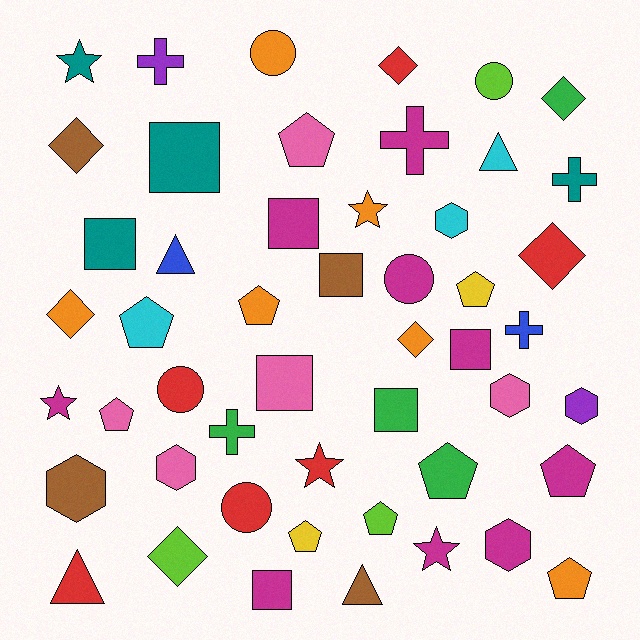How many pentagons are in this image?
There are 10 pentagons.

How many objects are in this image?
There are 50 objects.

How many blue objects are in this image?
There are 2 blue objects.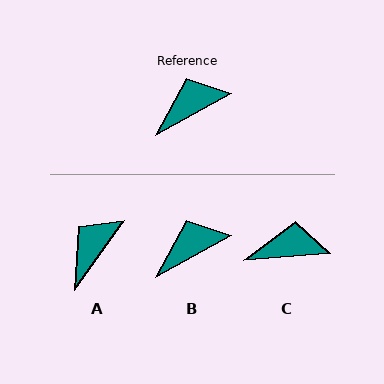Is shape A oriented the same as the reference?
No, it is off by about 26 degrees.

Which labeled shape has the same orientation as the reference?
B.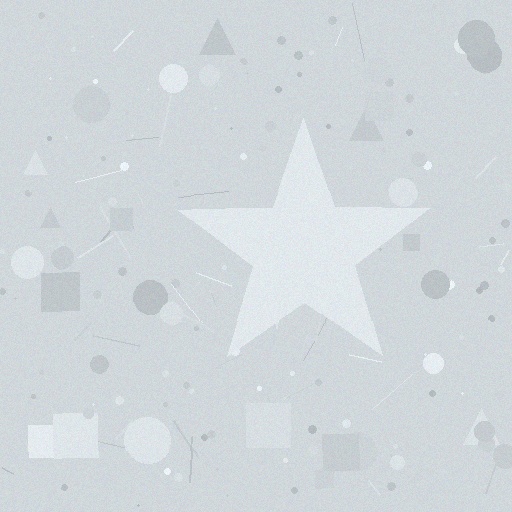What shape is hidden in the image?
A star is hidden in the image.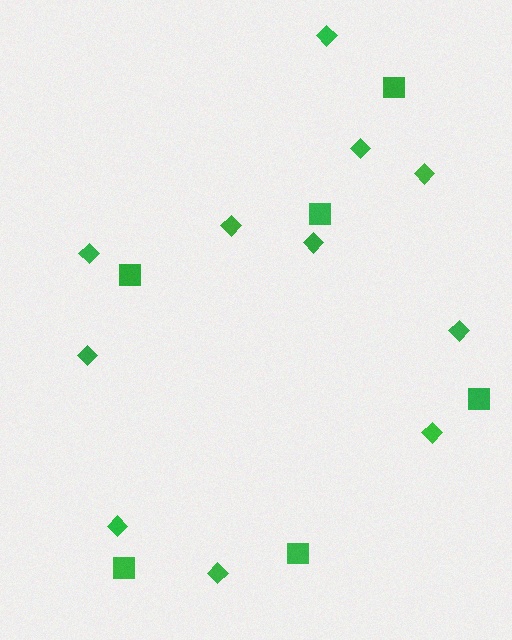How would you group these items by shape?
There are 2 groups: one group of diamonds (11) and one group of squares (6).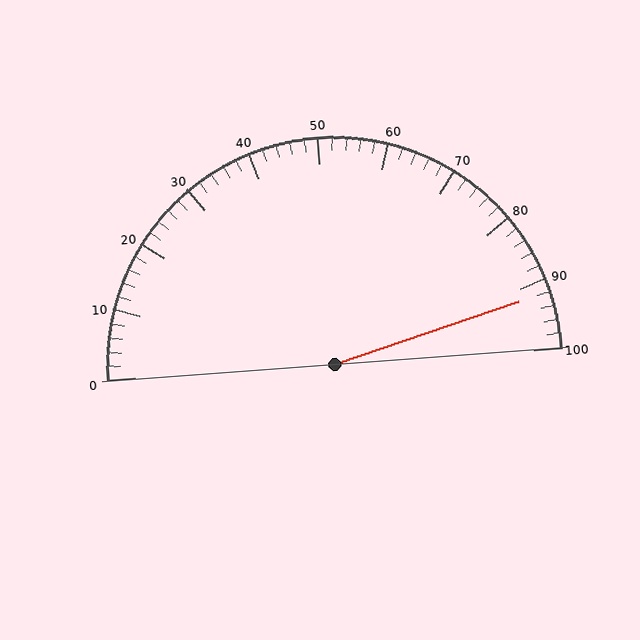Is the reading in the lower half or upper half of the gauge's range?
The reading is in the upper half of the range (0 to 100).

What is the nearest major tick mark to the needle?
The nearest major tick mark is 90.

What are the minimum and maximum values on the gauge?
The gauge ranges from 0 to 100.